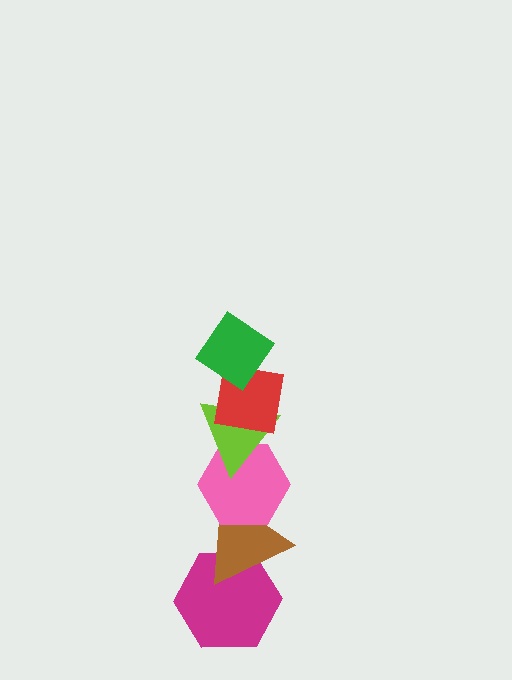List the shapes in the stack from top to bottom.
From top to bottom: the green diamond, the red square, the lime triangle, the pink hexagon, the brown triangle, the magenta hexagon.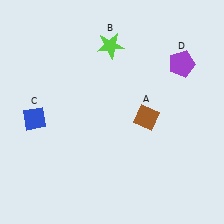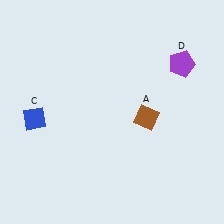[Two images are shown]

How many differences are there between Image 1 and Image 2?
There is 1 difference between the two images.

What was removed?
The lime star (B) was removed in Image 2.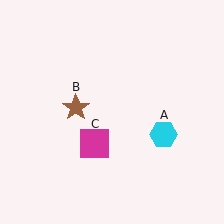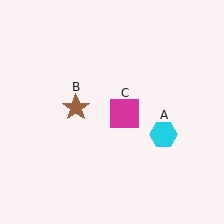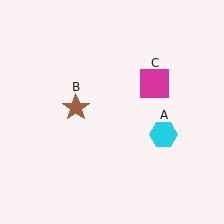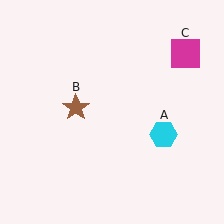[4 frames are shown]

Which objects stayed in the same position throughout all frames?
Cyan hexagon (object A) and brown star (object B) remained stationary.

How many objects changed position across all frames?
1 object changed position: magenta square (object C).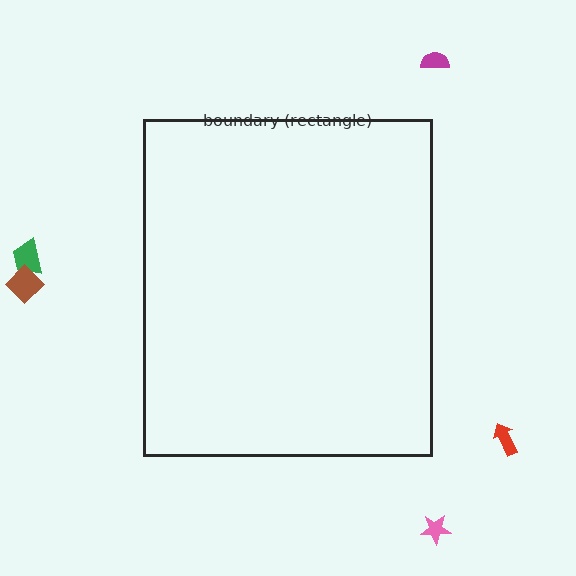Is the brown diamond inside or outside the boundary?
Outside.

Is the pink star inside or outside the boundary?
Outside.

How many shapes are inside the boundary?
0 inside, 5 outside.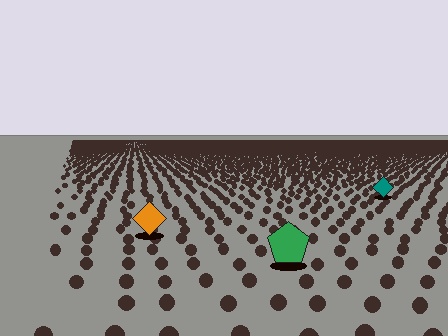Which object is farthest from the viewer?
The teal diamond is farthest from the viewer. It appears smaller and the ground texture around it is denser.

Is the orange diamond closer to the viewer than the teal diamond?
Yes. The orange diamond is closer — you can tell from the texture gradient: the ground texture is coarser near it.